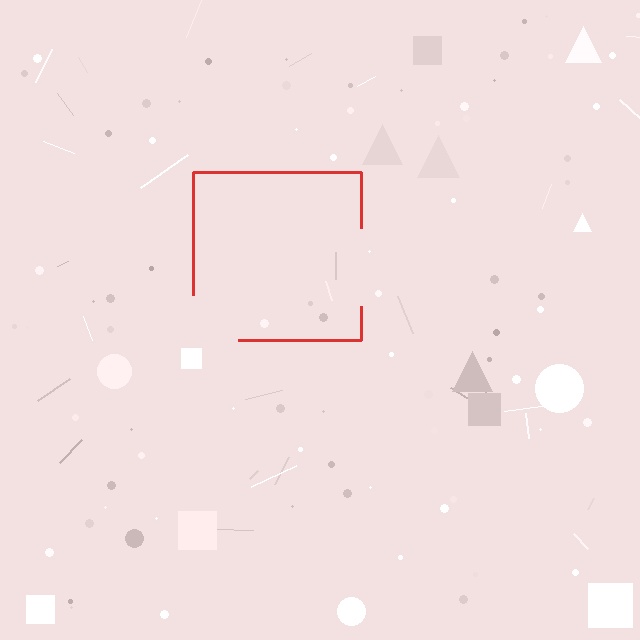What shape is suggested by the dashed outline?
The dashed outline suggests a square.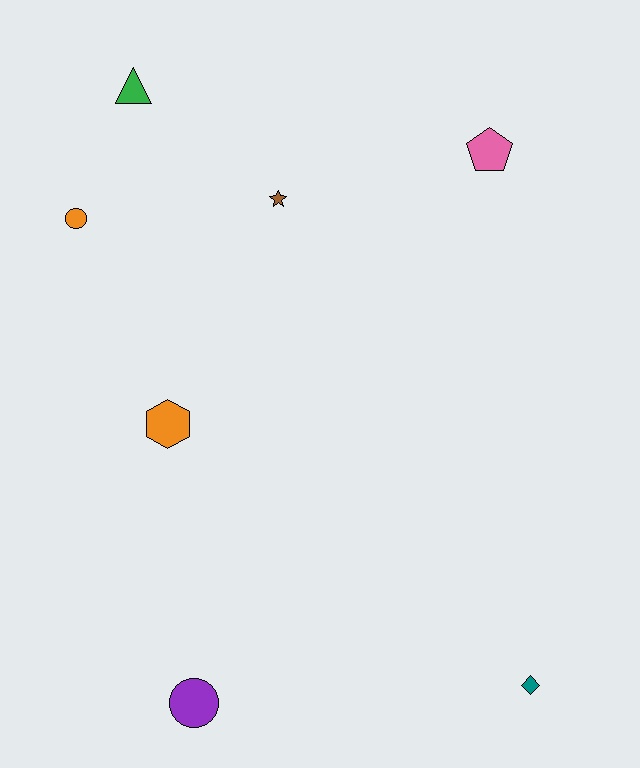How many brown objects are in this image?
There is 1 brown object.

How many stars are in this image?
There is 1 star.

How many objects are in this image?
There are 7 objects.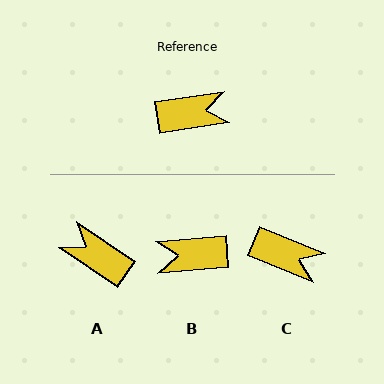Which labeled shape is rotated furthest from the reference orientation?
B, about 176 degrees away.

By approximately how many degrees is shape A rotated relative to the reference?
Approximately 137 degrees counter-clockwise.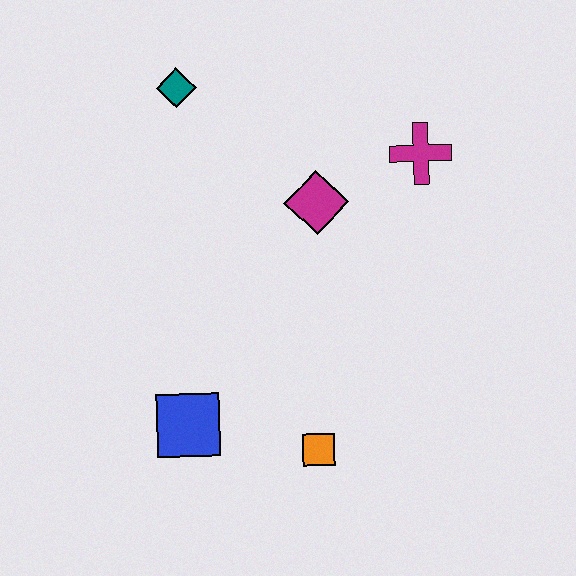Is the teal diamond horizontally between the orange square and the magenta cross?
No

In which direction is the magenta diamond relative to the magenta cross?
The magenta diamond is to the left of the magenta cross.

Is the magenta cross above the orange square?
Yes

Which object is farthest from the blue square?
The magenta cross is farthest from the blue square.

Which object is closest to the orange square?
The blue square is closest to the orange square.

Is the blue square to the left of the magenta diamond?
Yes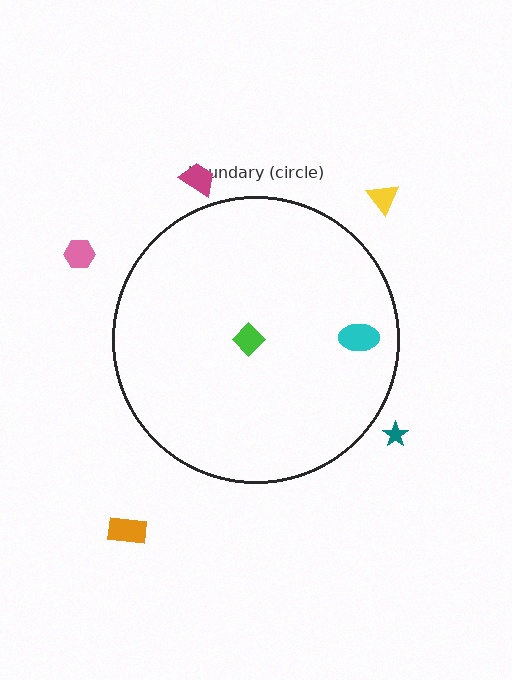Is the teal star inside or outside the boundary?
Outside.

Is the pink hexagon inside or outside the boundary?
Outside.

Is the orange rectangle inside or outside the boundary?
Outside.